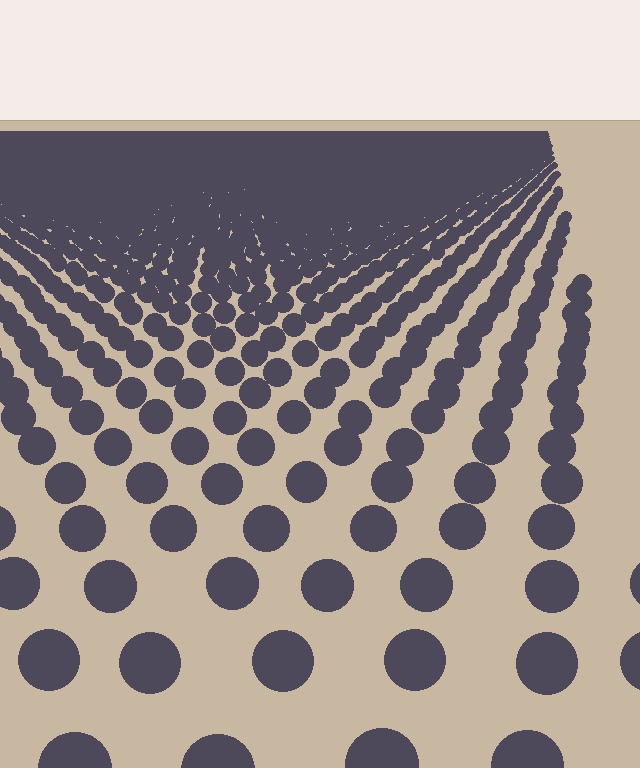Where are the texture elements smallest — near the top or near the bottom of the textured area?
Near the top.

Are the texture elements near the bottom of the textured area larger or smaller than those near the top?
Larger. Near the bottom, elements are closer to the viewer and appear at a bigger on-screen size.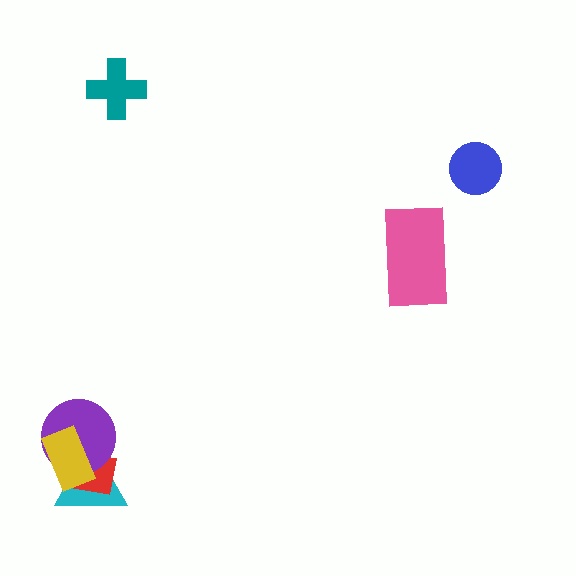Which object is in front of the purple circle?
The yellow rectangle is in front of the purple circle.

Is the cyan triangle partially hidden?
Yes, it is partially covered by another shape.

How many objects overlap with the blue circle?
0 objects overlap with the blue circle.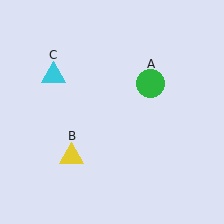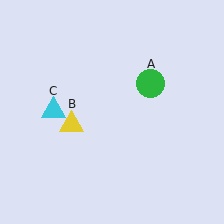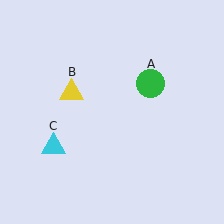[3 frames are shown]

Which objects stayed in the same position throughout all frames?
Green circle (object A) remained stationary.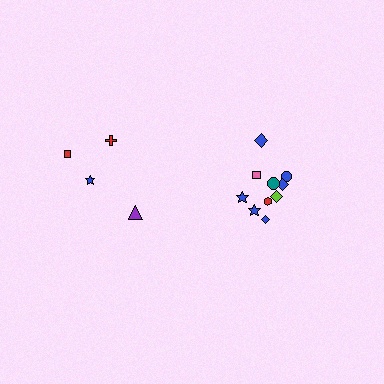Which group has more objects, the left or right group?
The right group.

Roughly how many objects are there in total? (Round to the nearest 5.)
Roughly 15 objects in total.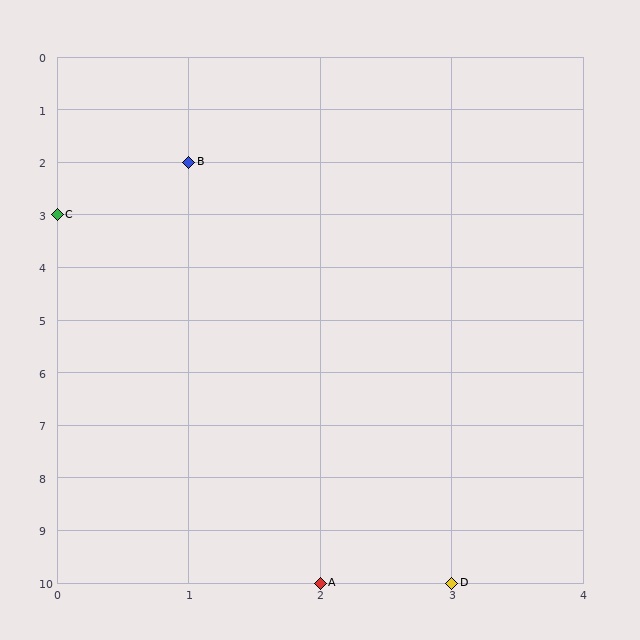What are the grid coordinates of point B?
Point B is at grid coordinates (1, 2).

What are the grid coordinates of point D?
Point D is at grid coordinates (3, 10).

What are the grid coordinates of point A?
Point A is at grid coordinates (2, 10).